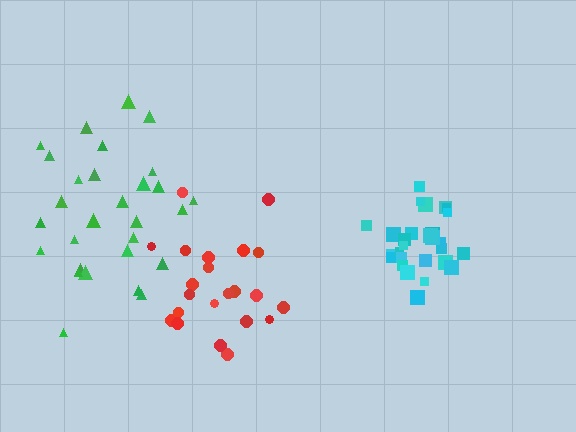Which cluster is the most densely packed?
Cyan.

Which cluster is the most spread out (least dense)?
Green.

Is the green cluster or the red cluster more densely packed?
Red.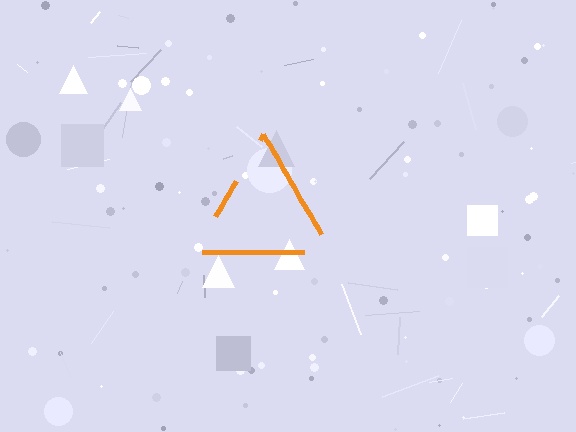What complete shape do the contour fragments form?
The contour fragments form a triangle.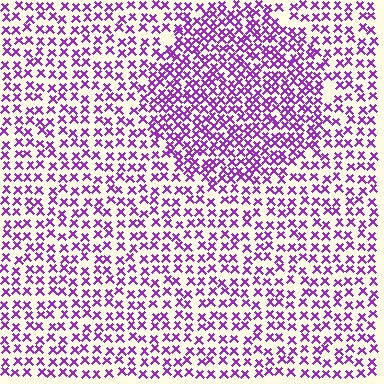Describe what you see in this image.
The image contains small purple elements arranged at two different densities. A circle-shaped region is visible where the elements are more densely packed than the surrounding area.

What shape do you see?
I see a circle.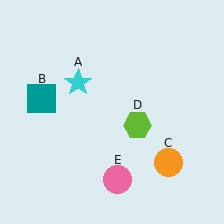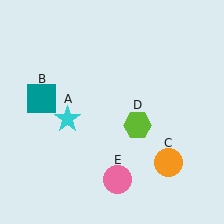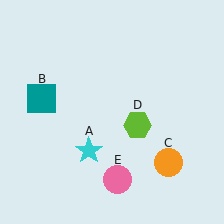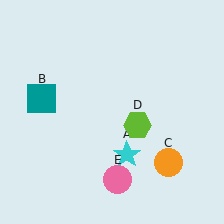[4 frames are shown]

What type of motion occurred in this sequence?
The cyan star (object A) rotated counterclockwise around the center of the scene.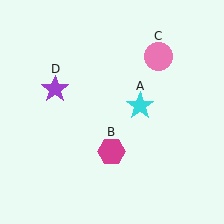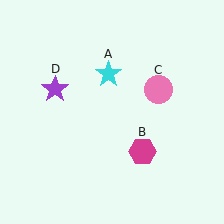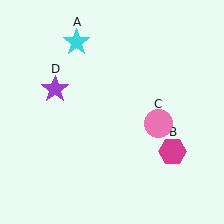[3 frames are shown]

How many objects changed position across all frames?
3 objects changed position: cyan star (object A), magenta hexagon (object B), pink circle (object C).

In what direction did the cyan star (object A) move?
The cyan star (object A) moved up and to the left.